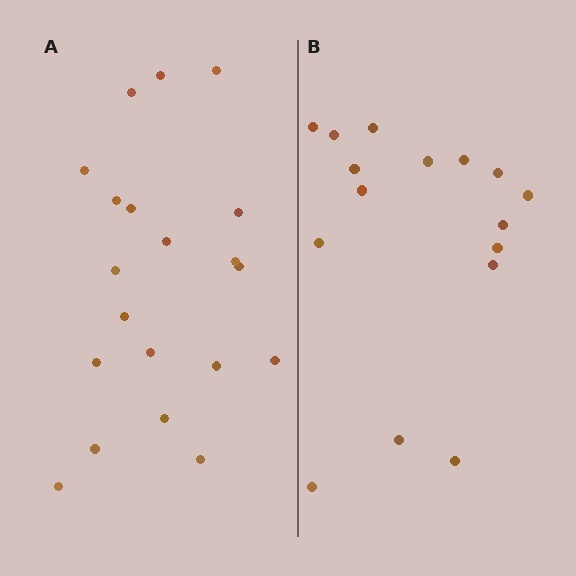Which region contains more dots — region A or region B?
Region A (the left region) has more dots.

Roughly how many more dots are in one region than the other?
Region A has about 4 more dots than region B.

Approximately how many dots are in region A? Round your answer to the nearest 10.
About 20 dots.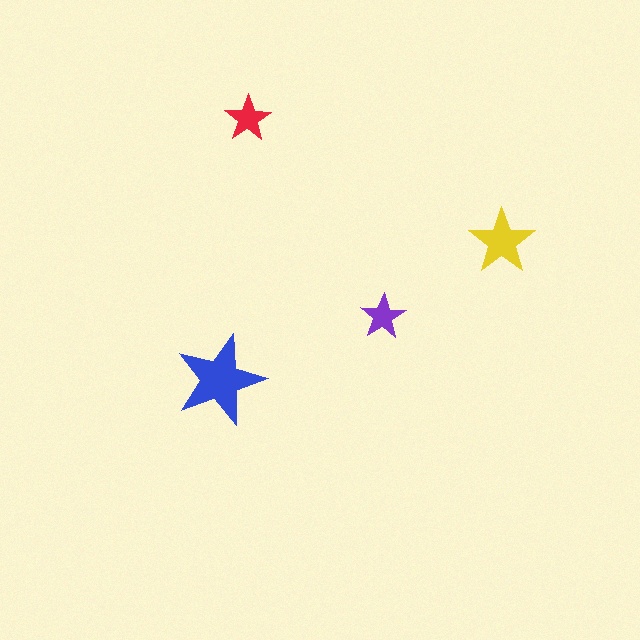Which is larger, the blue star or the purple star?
The blue one.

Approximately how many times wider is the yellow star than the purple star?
About 1.5 times wider.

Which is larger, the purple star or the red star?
The red one.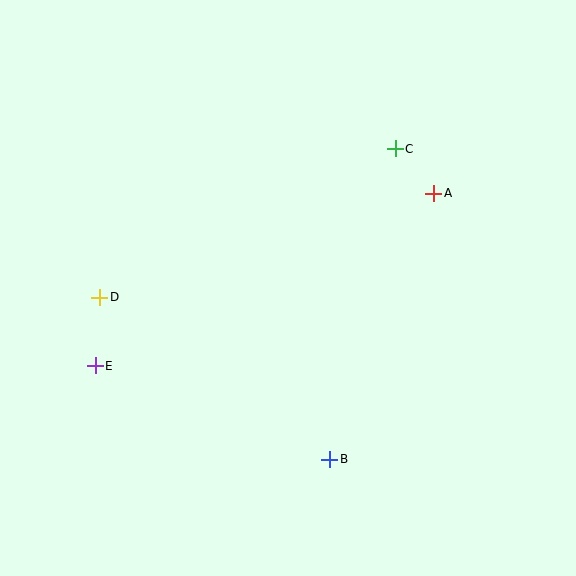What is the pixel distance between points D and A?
The distance between D and A is 350 pixels.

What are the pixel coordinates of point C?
Point C is at (395, 149).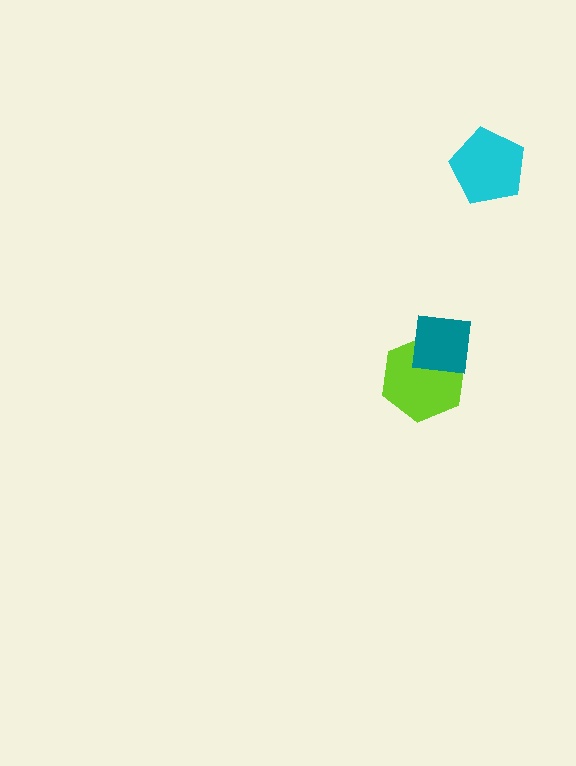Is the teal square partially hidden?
No, no other shape covers it.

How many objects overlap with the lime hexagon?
1 object overlaps with the lime hexagon.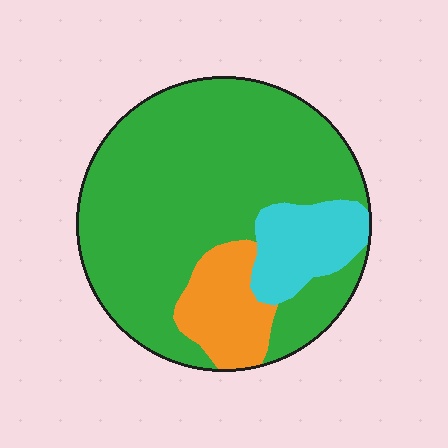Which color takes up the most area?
Green, at roughly 75%.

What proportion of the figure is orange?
Orange takes up about one eighth (1/8) of the figure.